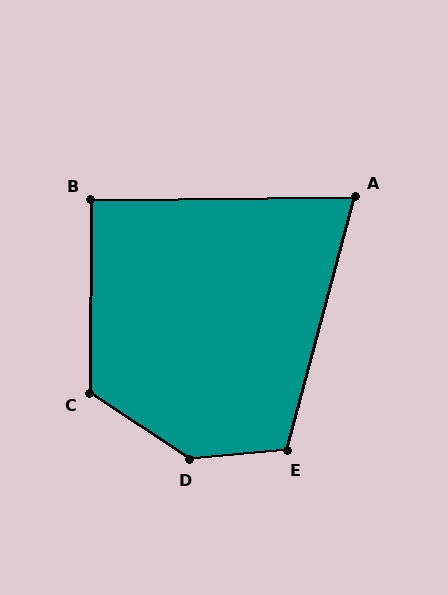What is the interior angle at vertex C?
Approximately 123 degrees (obtuse).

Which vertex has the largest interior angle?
D, at approximately 141 degrees.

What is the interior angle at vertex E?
Approximately 110 degrees (obtuse).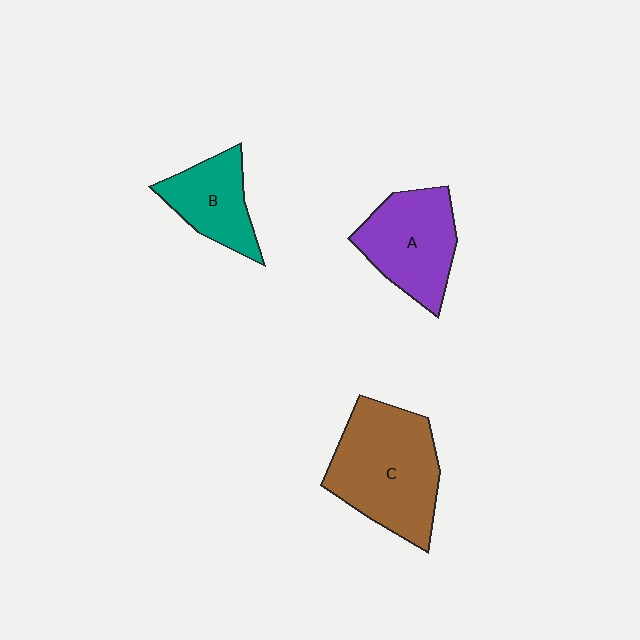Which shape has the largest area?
Shape C (brown).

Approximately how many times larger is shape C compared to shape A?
Approximately 1.4 times.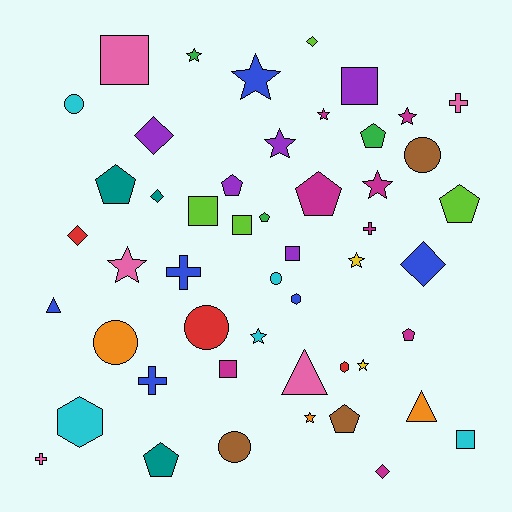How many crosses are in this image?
There are 5 crosses.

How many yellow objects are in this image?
There are 2 yellow objects.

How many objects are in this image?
There are 50 objects.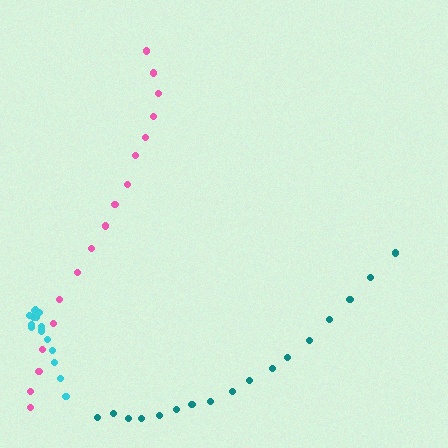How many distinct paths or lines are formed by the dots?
There are 3 distinct paths.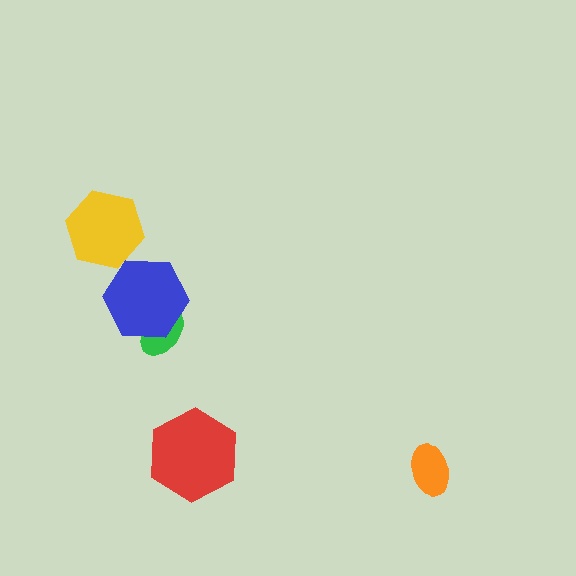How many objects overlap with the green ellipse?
1 object overlaps with the green ellipse.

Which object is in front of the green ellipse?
The blue hexagon is in front of the green ellipse.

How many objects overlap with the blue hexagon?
1 object overlaps with the blue hexagon.